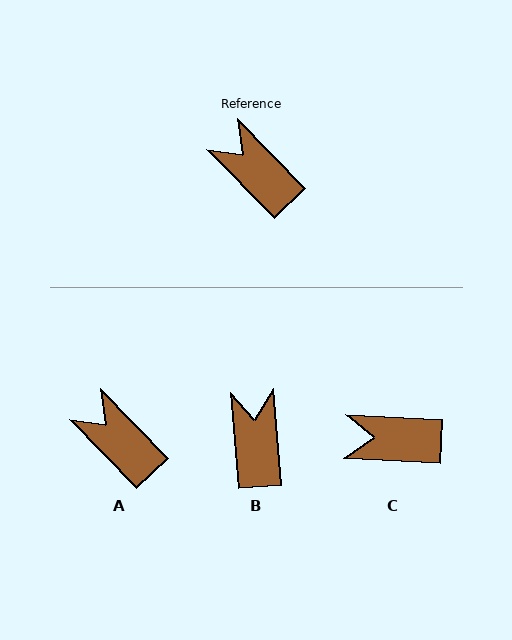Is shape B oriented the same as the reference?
No, it is off by about 39 degrees.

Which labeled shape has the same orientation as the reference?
A.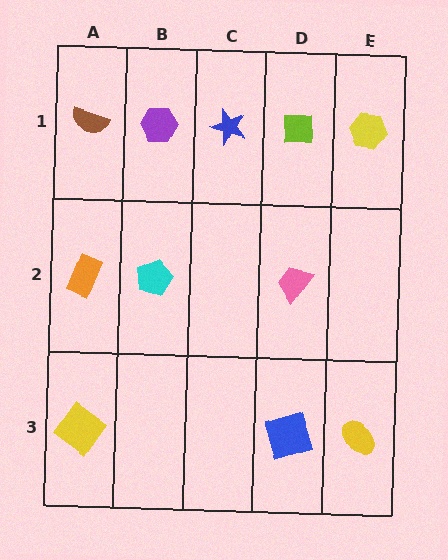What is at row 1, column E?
A yellow hexagon.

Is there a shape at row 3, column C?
No, that cell is empty.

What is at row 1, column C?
A blue star.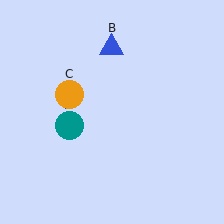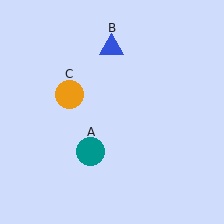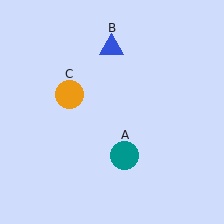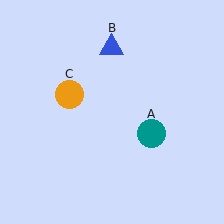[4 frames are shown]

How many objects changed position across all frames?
1 object changed position: teal circle (object A).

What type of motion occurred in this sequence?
The teal circle (object A) rotated counterclockwise around the center of the scene.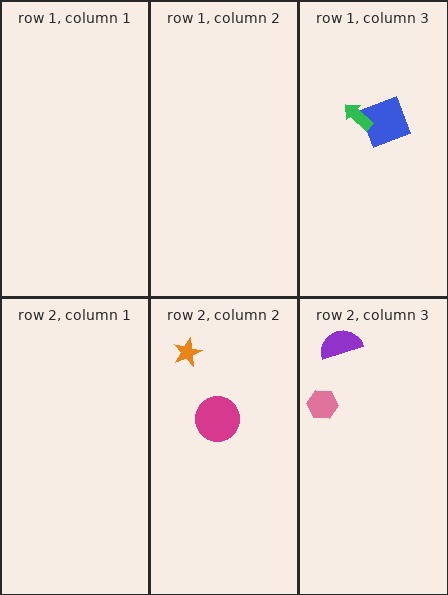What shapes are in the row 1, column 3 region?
The blue square, the green arrow.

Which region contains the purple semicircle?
The row 2, column 3 region.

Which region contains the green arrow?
The row 1, column 3 region.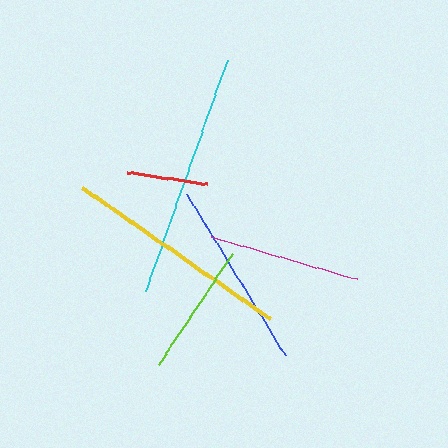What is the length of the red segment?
The red segment is approximately 81 pixels long.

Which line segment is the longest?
The cyan line is the longest at approximately 245 pixels.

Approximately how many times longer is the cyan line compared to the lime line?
The cyan line is approximately 1.8 times the length of the lime line.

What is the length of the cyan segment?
The cyan segment is approximately 245 pixels long.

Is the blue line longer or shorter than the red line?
The blue line is longer than the red line.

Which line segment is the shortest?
The red line is the shortest at approximately 81 pixels.